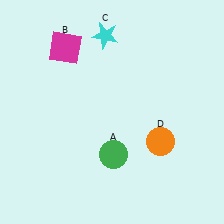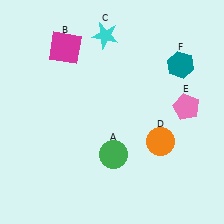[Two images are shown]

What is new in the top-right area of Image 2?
A teal hexagon (F) was added in the top-right area of Image 2.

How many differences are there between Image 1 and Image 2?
There are 2 differences between the two images.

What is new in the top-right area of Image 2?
A pink pentagon (E) was added in the top-right area of Image 2.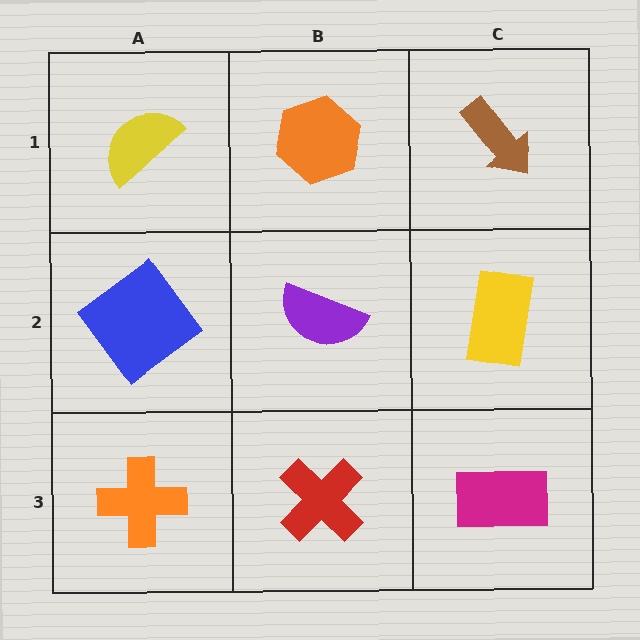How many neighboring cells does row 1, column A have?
2.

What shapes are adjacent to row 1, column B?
A purple semicircle (row 2, column B), a yellow semicircle (row 1, column A), a brown arrow (row 1, column C).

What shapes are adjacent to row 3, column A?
A blue diamond (row 2, column A), a red cross (row 3, column B).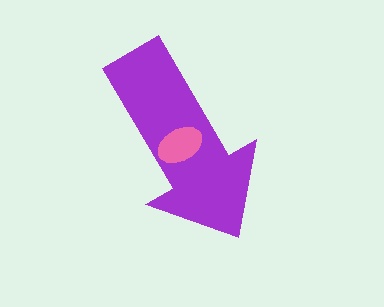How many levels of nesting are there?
2.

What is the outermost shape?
The purple arrow.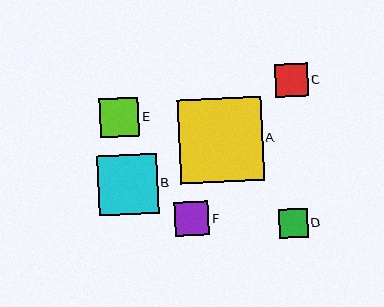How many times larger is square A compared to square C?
Square A is approximately 2.5 times the size of square C.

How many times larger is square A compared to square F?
Square A is approximately 2.4 times the size of square F.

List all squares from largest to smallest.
From largest to smallest: A, B, E, F, C, D.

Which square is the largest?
Square A is the largest with a size of approximately 84 pixels.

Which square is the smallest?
Square D is the smallest with a size of approximately 29 pixels.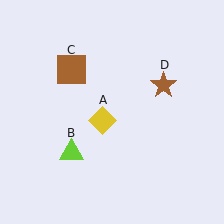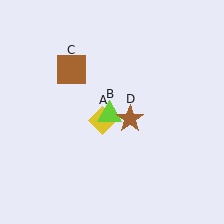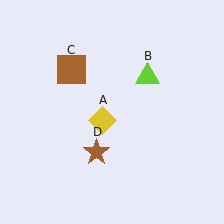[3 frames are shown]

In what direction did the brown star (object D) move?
The brown star (object D) moved down and to the left.